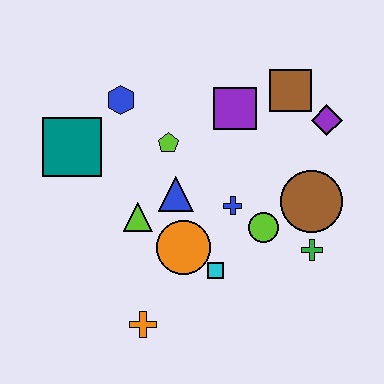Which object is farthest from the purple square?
The orange cross is farthest from the purple square.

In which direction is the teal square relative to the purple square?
The teal square is to the left of the purple square.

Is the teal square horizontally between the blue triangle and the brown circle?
No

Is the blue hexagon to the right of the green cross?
No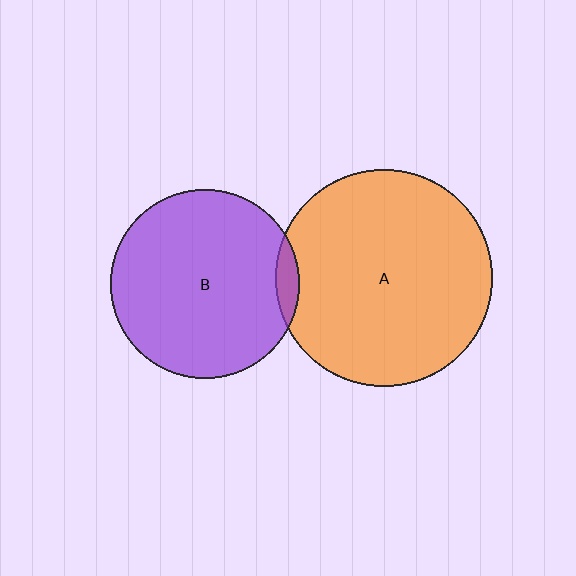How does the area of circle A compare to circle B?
Approximately 1.3 times.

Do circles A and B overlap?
Yes.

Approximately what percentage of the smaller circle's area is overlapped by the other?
Approximately 5%.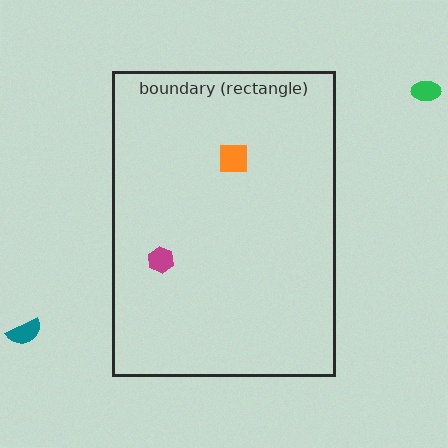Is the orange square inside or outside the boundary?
Inside.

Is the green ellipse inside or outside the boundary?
Outside.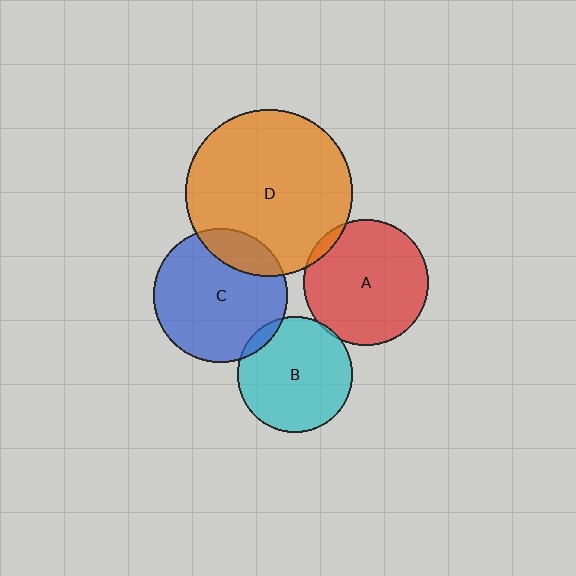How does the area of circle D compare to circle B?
Approximately 2.1 times.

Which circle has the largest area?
Circle D (orange).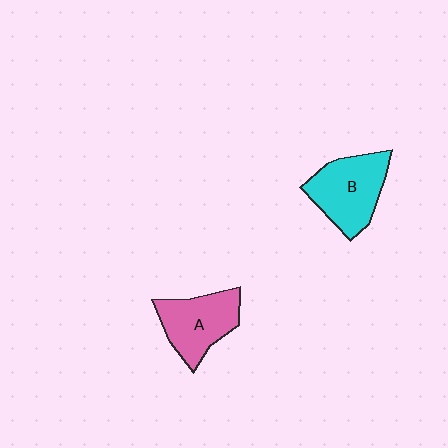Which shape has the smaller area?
Shape A (pink).